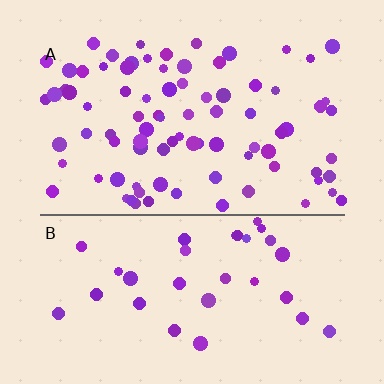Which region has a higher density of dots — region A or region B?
A (the top).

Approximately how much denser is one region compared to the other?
Approximately 2.5× — region A over region B.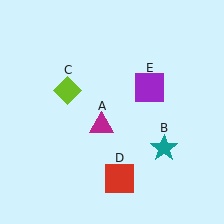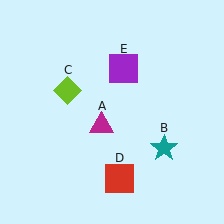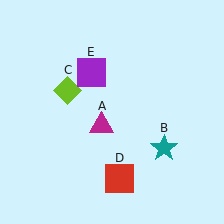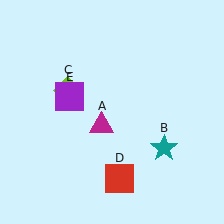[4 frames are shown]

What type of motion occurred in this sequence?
The purple square (object E) rotated counterclockwise around the center of the scene.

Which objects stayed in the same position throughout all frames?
Magenta triangle (object A) and teal star (object B) and lime diamond (object C) and red square (object D) remained stationary.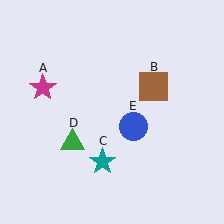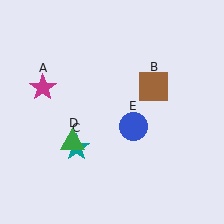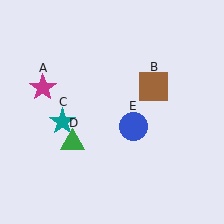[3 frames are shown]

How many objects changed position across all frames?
1 object changed position: teal star (object C).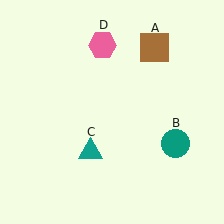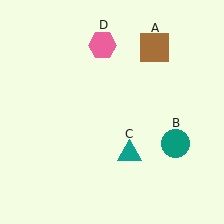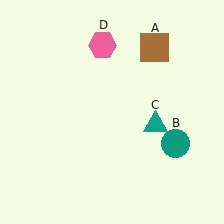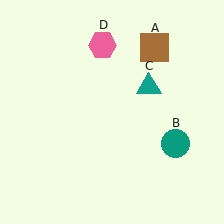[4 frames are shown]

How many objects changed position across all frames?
1 object changed position: teal triangle (object C).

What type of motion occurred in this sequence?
The teal triangle (object C) rotated counterclockwise around the center of the scene.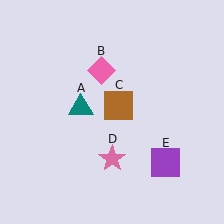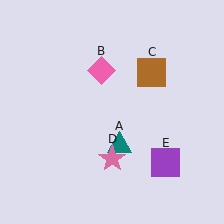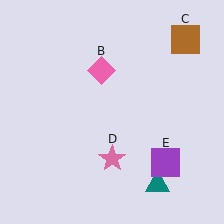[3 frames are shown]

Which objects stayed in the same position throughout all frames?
Pink diamond (object B) and pink star (object D) and purple square (object E) remained stationary.